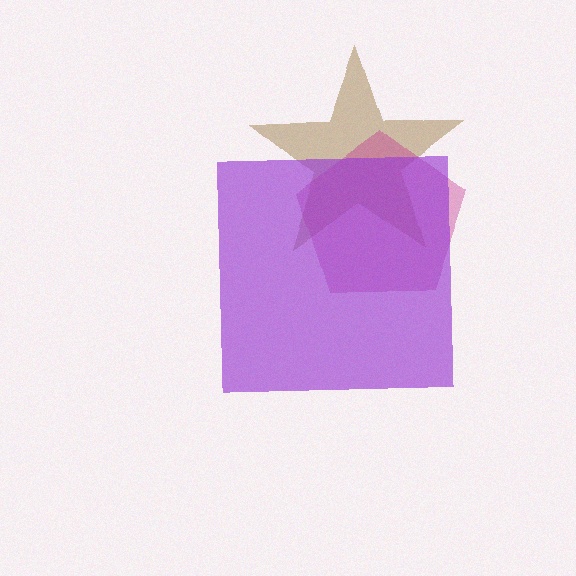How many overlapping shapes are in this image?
There are 3 overlapping shapes in the image.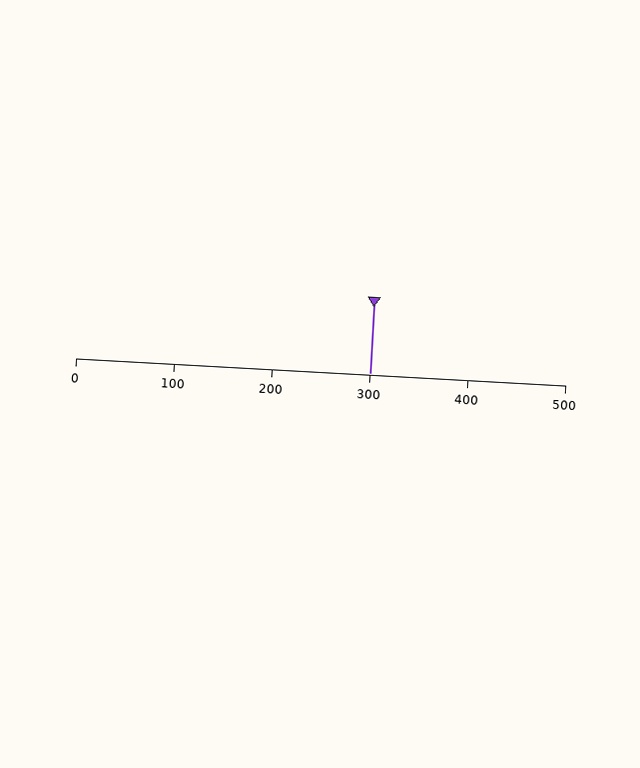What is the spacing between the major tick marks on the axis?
The major ticks are spaced 100 apart.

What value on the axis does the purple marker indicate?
The marker indicates approximately 300.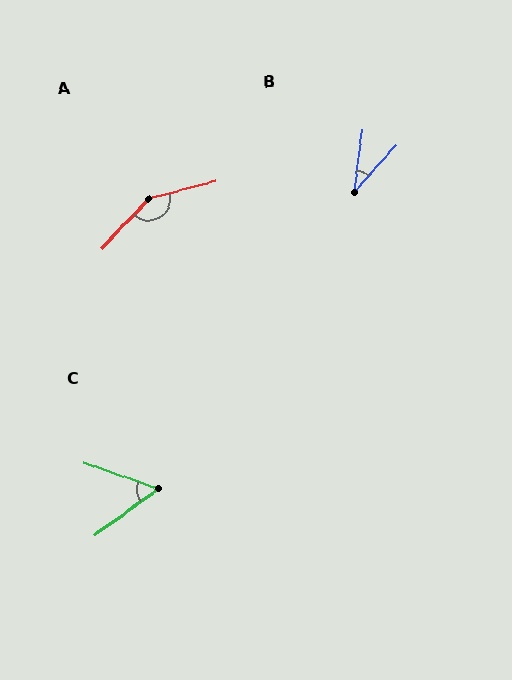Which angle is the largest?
A, at approximately 148 degrees.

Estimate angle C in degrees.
Approximately 56 degrees.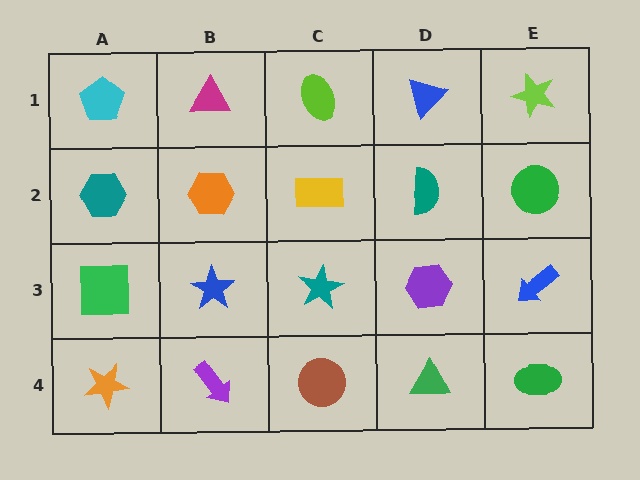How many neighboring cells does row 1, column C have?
3.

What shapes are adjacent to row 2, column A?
A cyan pentagon (row 1, column A), a green square (row 3, column A), an orange hexagon (row 2, column B).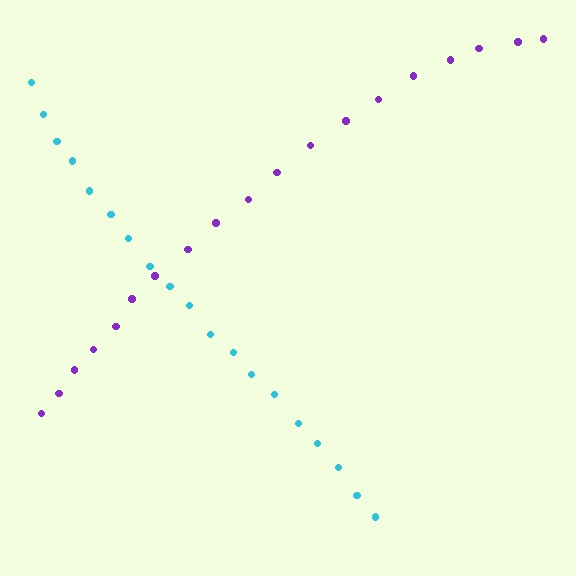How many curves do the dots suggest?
There are 2 distinct paths.